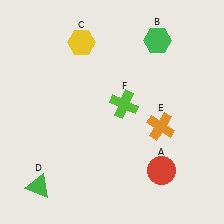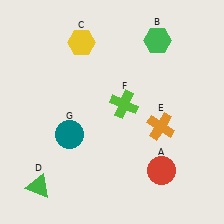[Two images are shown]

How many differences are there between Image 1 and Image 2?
There is 1 difference between the two images.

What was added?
A teal circle (G) was added in Image 2.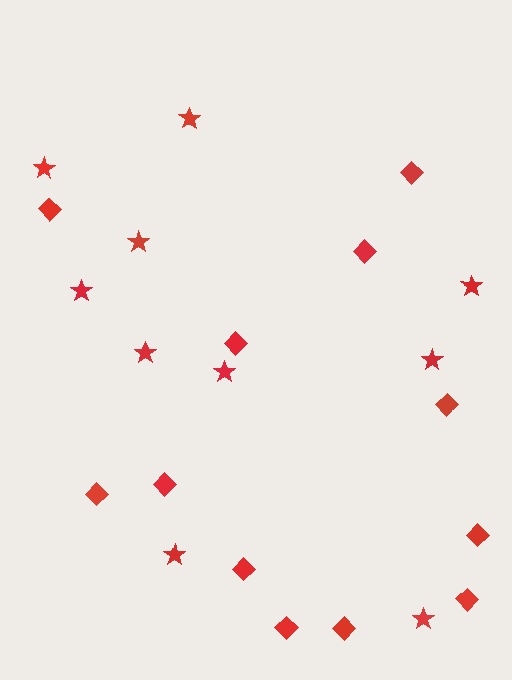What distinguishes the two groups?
There are 2 groups: one group of diamonds (12) and one group of stars (10).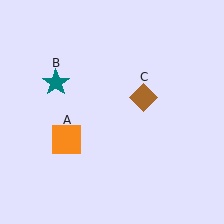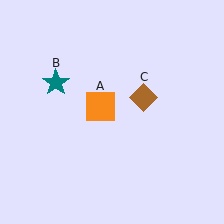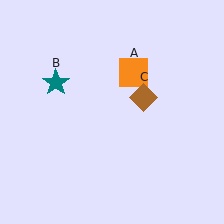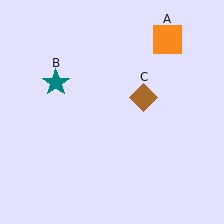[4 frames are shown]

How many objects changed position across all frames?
1 object changed position: orange square (object A).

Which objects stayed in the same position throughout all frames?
Teal star (object B) and brown diamond (object C) remained stationary.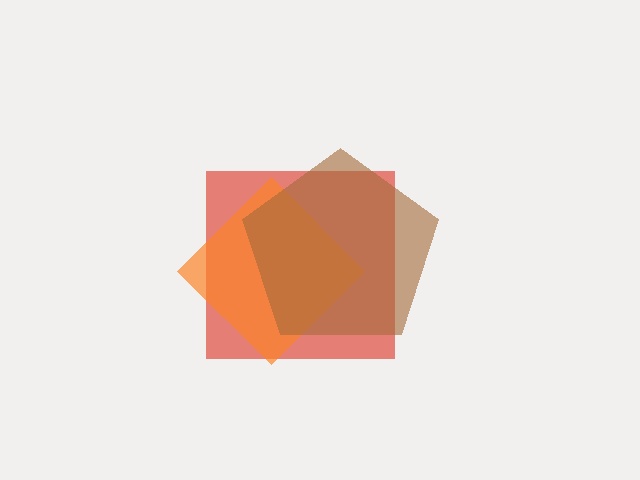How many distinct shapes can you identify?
There are 3 distinct shapes: a red square, an orange diamond, a brown pentagon.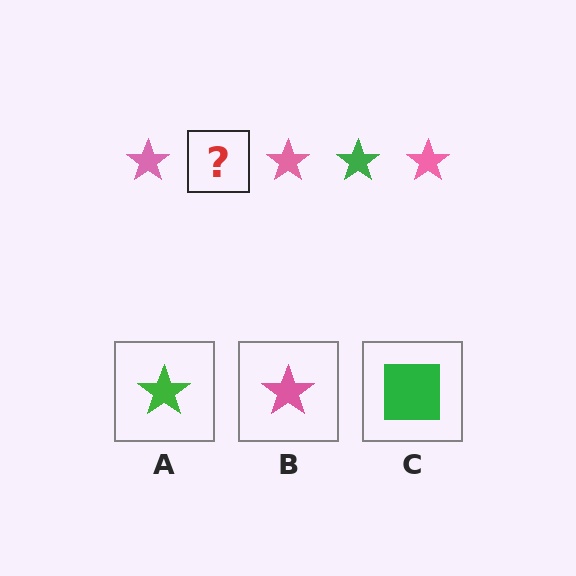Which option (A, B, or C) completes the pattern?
A.